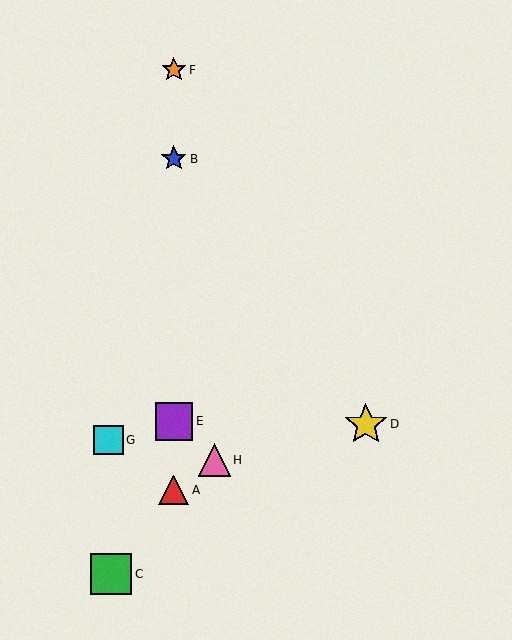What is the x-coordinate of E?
Object E is at x≈174.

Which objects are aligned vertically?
Objects A, B, E, F are aligned vertically.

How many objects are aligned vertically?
4 objects (A, B, E, F) are aligned vertically.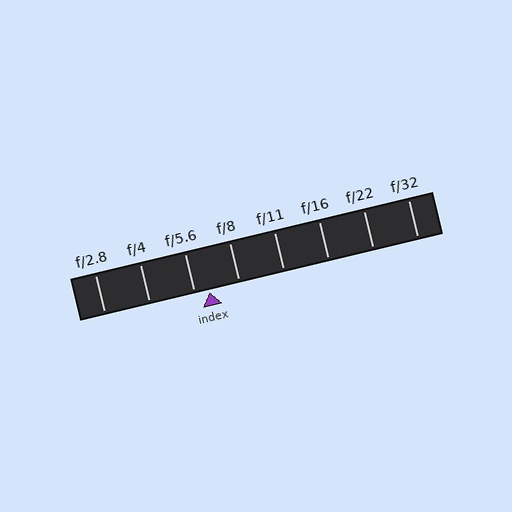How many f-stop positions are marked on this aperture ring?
There are 8 f-stop positions marked.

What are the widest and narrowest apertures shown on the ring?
The widest aperture shown is f/2.8 and the narrowest is f/32.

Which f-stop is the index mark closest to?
The index mark is closest to f/5.6.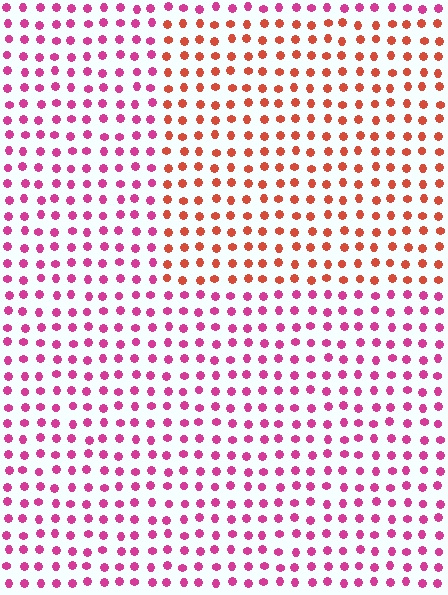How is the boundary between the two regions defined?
The boundary is defined purely by a slight shift in hue (about 43 degrees). Spacing, size, and orientation are identical on both sides.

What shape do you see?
I see a rectangle.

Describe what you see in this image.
The image is filled with small magenta elements in a uniform arrangement. A rectangle-shaped region is visible where the elements are tinted to a slightly different hue, forming a subtle color boundary.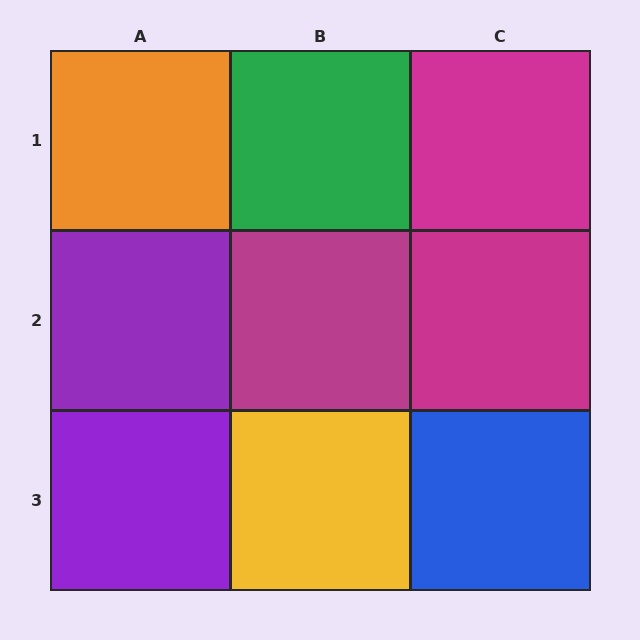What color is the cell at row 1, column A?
Orange.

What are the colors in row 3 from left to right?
Purple, yellow, blue.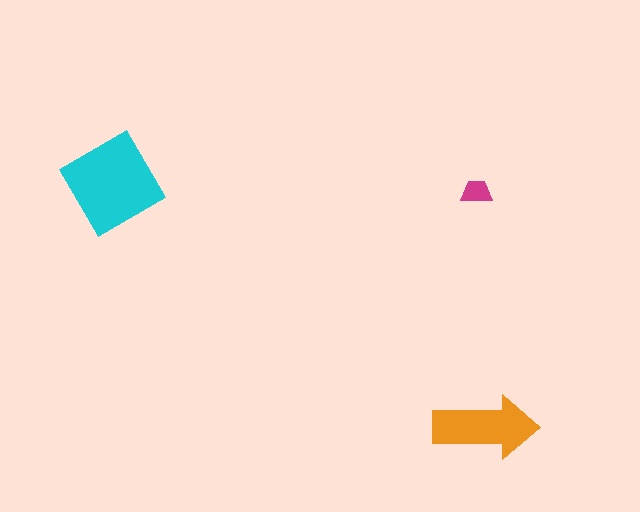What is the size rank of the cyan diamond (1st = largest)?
1st.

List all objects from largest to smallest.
The cyan diamond, the orange arrow, the magenta trapezoid.